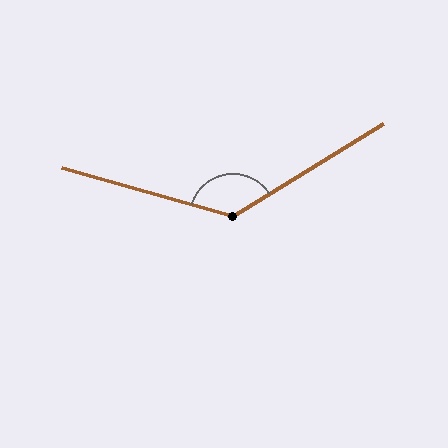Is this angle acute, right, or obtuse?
It is obtuse.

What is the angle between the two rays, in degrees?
Approximately 132 degrees.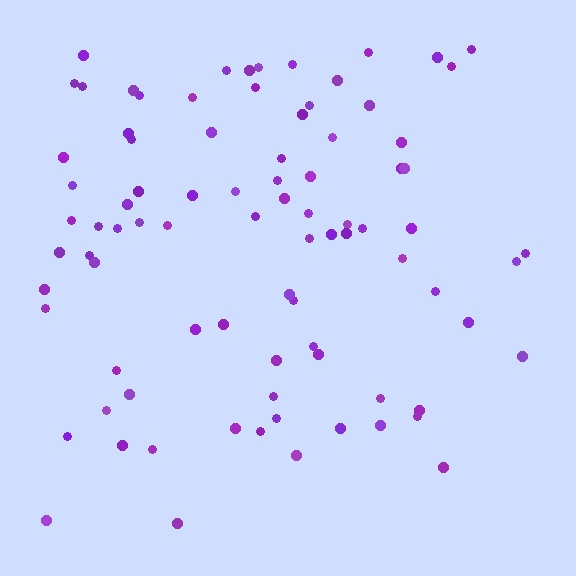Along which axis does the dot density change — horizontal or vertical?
Vertical.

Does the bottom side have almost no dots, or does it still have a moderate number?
Still a moderate number, just noticeably fewer than the top.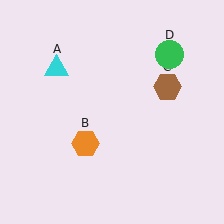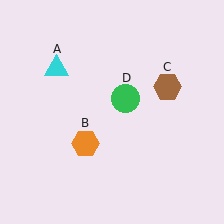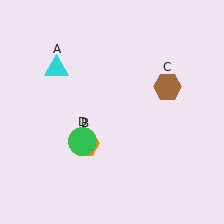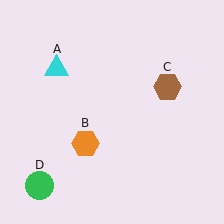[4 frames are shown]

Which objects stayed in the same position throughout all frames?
Cyan triangle (object A) and orange hexagon (object B) and brown hexagon (object C) remained stationary.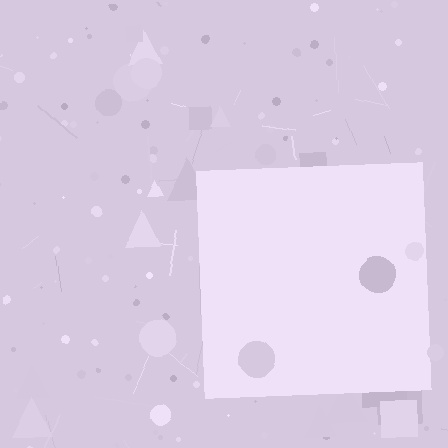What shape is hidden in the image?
A square is hidden in the image.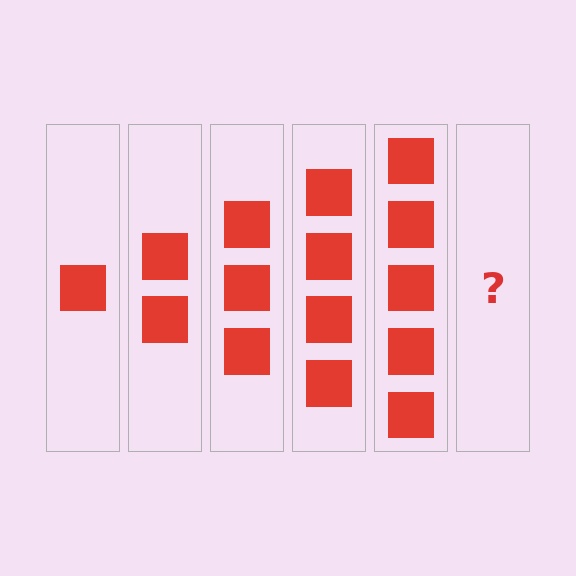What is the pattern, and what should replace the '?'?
The pattern is that each step adds one more square. The '?' should be 6 squares.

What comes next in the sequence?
The next element should be 6 squares.